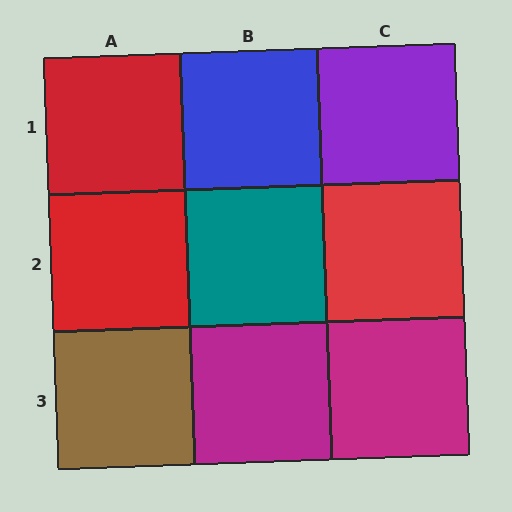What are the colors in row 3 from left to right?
Brown, magenta, magenta.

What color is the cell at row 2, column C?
Red.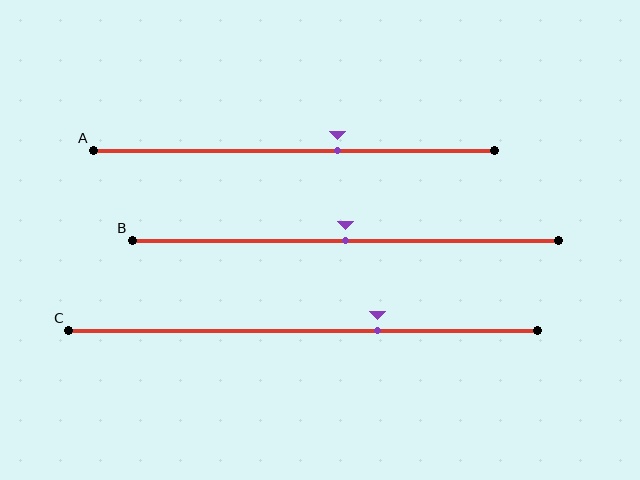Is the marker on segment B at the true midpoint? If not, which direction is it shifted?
Yes, the marker on segment B is at the true midpoint.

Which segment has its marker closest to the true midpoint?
Segment B has its marker closest to the true midpoint.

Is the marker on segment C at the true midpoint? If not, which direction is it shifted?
No, the marker on segment C is shifted to the right by about 16% of the segment length.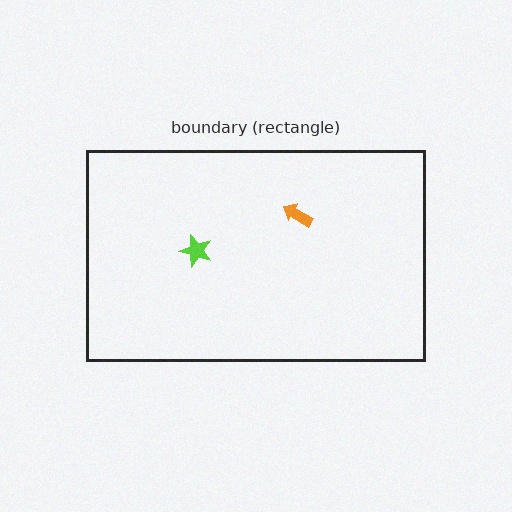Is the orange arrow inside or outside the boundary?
Inside.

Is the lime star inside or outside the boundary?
Inside.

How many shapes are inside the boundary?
2 inside, 0 outside.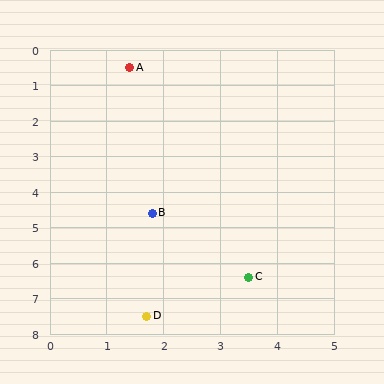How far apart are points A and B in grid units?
Points A and B are about 4.1 grid units apart.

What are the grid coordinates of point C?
Point C is at approximately (3.5, 6.4).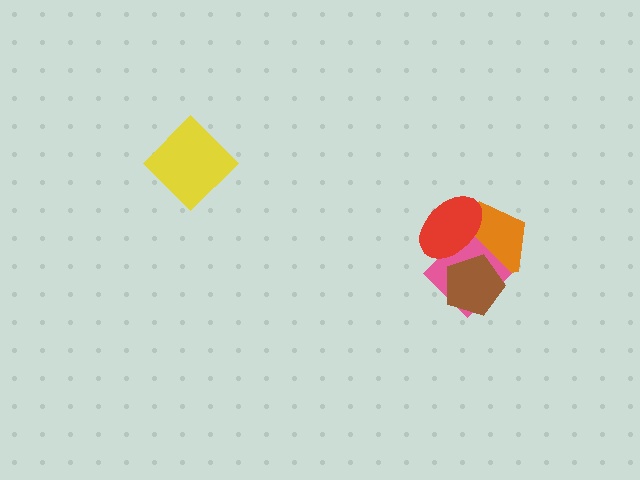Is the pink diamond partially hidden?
Yes, it is partially covered by another shape.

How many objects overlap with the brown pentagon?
2 objects overlap with the brown pentagon.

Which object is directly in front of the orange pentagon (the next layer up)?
The pink diamond is directly in front of the orange pentagon.